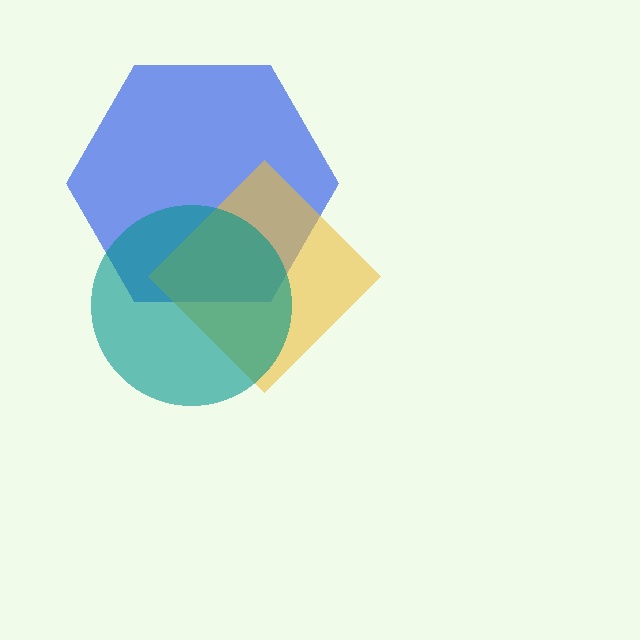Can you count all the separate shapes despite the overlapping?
Yes, there are 3 separate shapes.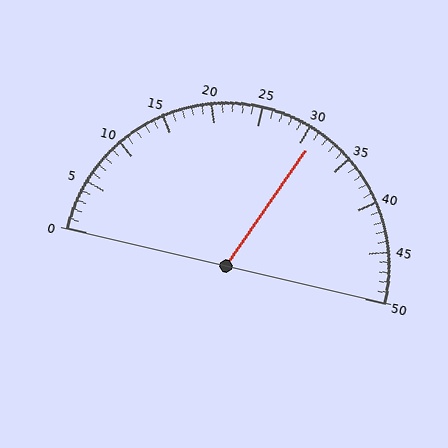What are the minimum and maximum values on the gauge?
The gauge ranges from 0 to 50.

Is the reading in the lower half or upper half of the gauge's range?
The reading is in the upper half of the range (0 to 50).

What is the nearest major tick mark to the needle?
The nearest major tick mark is 30.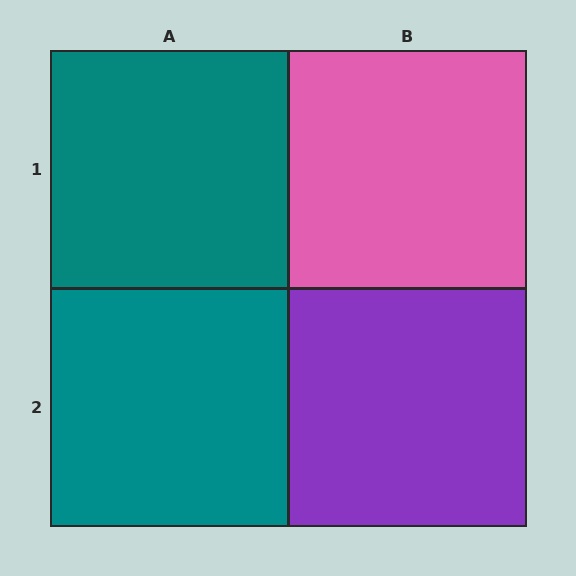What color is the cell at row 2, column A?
Teal.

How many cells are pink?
1 cell is pink.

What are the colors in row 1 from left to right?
Teal, pink.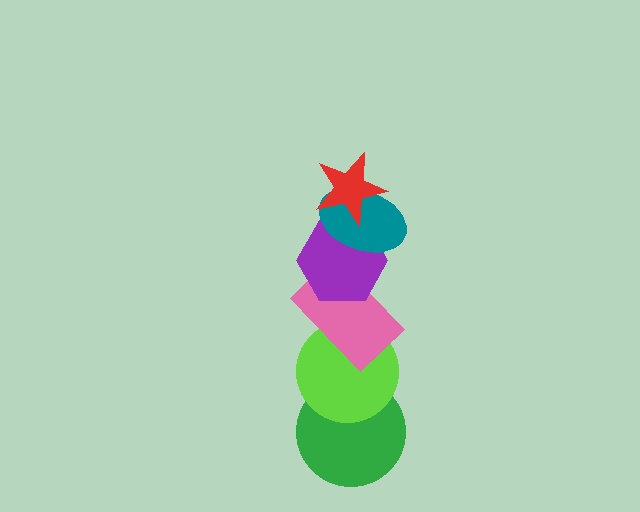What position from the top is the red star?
The red star is 1st from the top.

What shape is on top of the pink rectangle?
The purple hexagon is on top of the pink rectangle.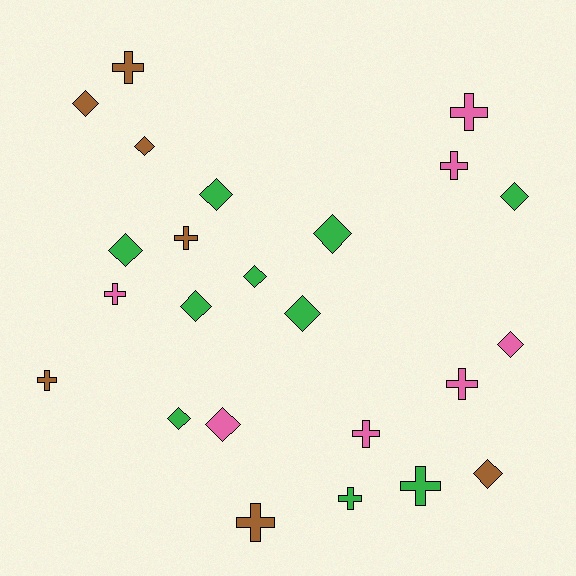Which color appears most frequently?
Green, with 10 objects.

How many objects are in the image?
There are 24 objects.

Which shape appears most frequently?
Diamond, with 13 objects.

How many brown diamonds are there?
There are 3 brown diamonds.